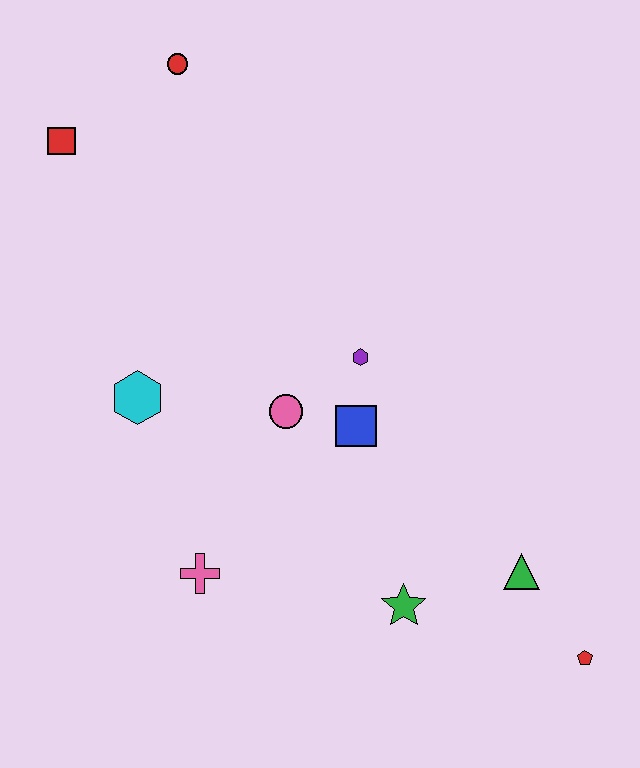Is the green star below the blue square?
Yes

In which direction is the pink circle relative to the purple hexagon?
The pink circle is to the left of the purple hexagon.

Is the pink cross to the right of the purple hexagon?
No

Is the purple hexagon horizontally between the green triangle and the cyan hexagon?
Yes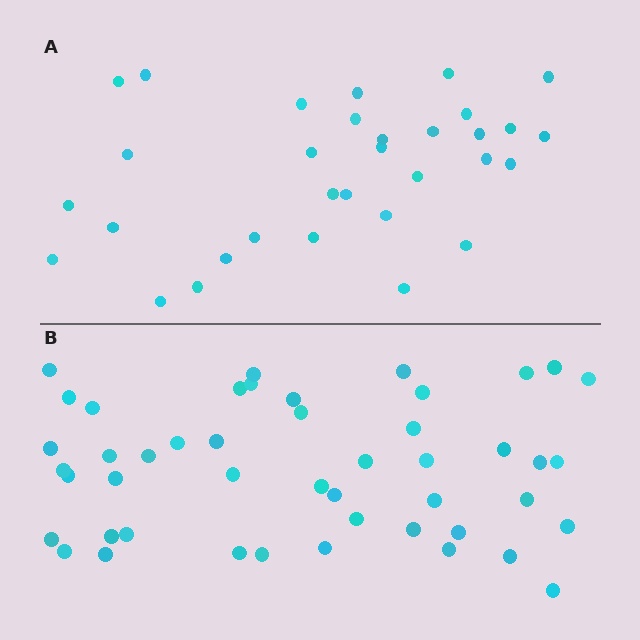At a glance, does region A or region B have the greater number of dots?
Region B (the bottom region) has more dots.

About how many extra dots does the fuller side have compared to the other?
Region B has approximately 15 more dots than region A.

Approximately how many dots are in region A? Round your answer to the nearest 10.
About 30 dots. (The exact count is 32, which rounds to 30.)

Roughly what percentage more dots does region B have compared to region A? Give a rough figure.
About 45% more.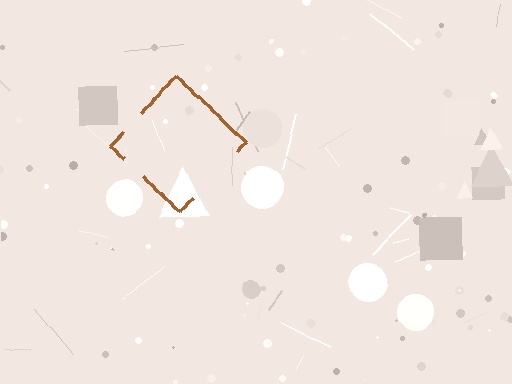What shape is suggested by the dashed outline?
The dashed outline suggests a diamond.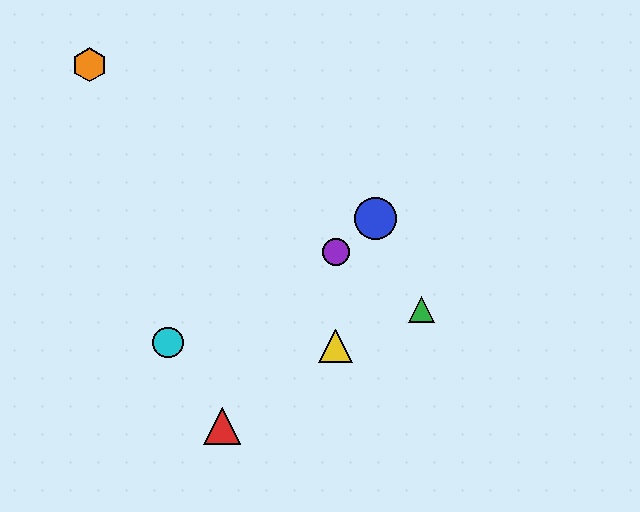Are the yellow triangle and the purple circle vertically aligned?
Yes, both are at x≈336.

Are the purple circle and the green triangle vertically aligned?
No, the purple circle is at x≈336 and the green triangle is at x≈421.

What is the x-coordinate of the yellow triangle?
The yellow triangle is at x≈336.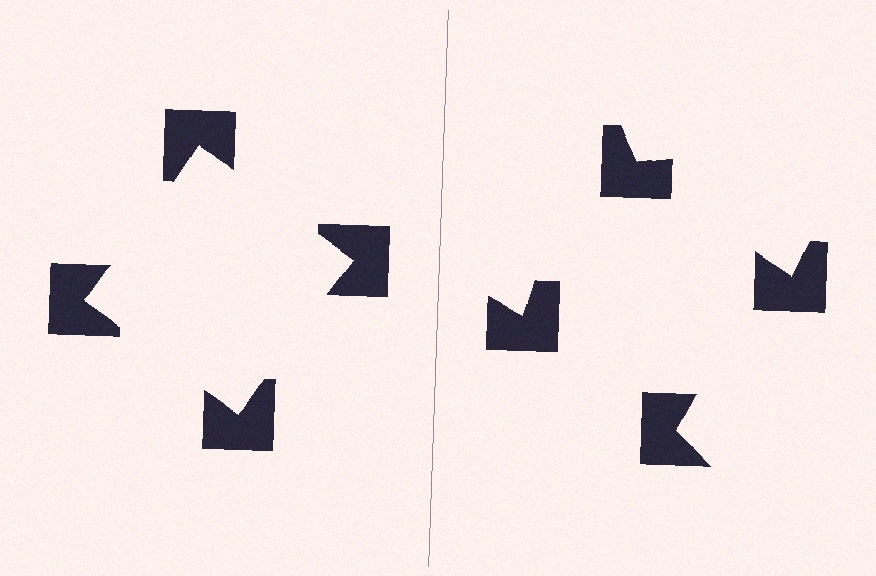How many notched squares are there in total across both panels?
8 — 4 on each side.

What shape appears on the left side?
An illusory square.